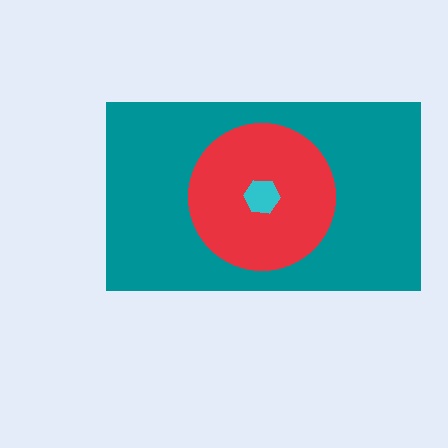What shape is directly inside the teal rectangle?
The red circle.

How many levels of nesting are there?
3.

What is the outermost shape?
The teal rectangle.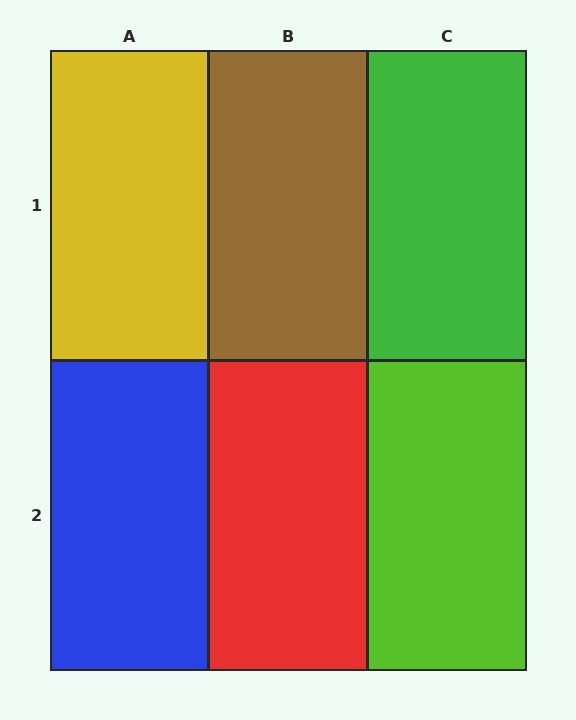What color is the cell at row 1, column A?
Yellow.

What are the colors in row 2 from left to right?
Blue, red, lime.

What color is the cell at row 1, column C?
Green.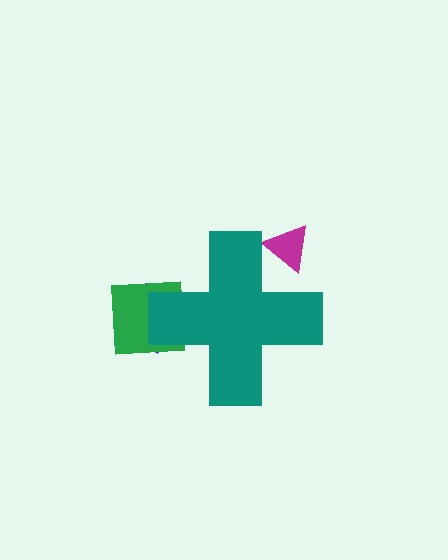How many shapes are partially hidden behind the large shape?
4 shapes are partially hidden.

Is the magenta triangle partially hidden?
Yes, the magenta triangle is partially hidden behind the teal cross.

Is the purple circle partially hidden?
Yes, the purple circle is partially hidden behind the teal cross.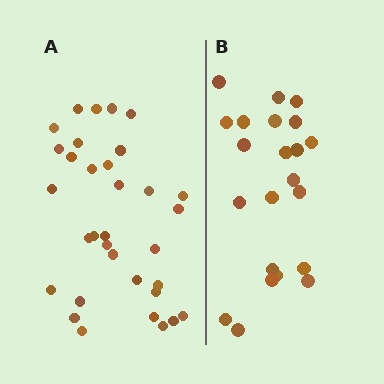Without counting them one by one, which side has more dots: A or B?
Region A (the left region) has more dots.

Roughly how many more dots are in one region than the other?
Region A has roughly 12 or so more dots than region B.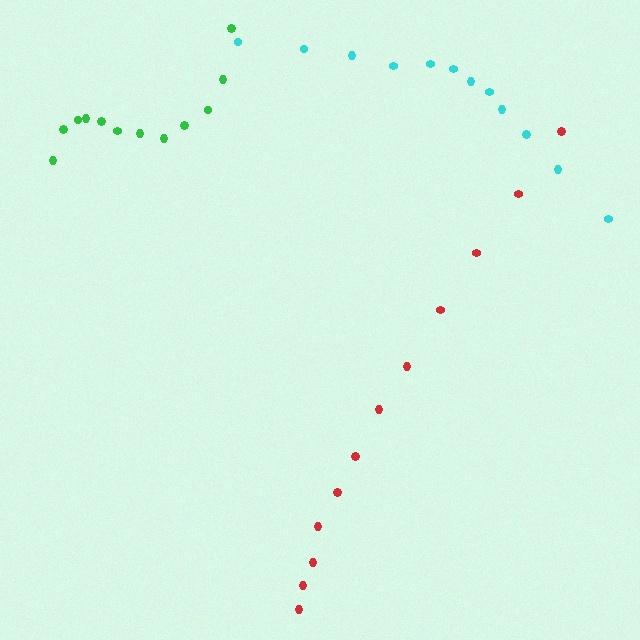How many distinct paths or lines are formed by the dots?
There are 3 distinct paths.